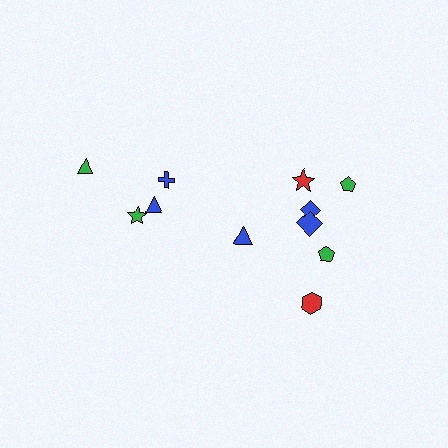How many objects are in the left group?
There are 4 objects.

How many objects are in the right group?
There are 7 objects.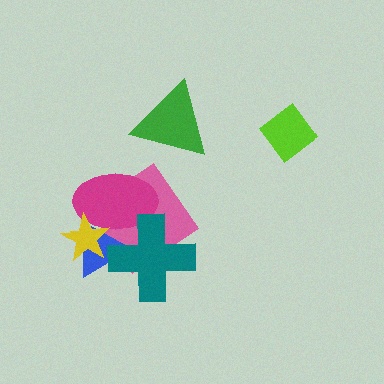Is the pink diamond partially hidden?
Yes, it is partially covered by another shape.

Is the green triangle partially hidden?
No, no other shape covers it.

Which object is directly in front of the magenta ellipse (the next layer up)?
The teal cross is directly in front of the magenta ellipse.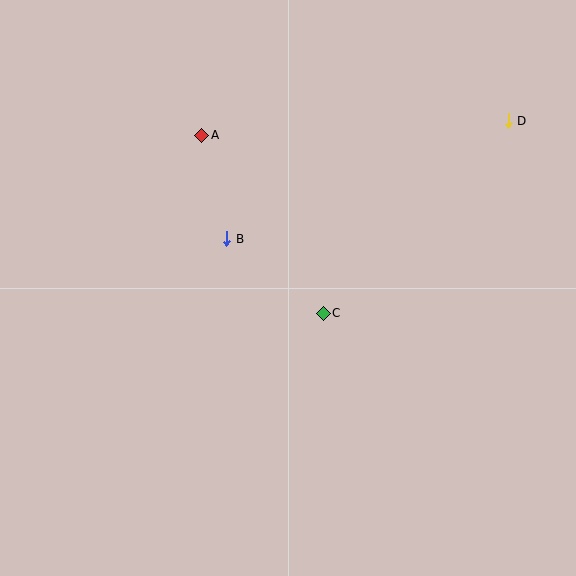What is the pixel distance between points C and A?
The distance between C and A is 216 pixels.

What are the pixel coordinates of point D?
Point D is at (508, 121).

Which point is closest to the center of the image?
Point C at (323, 313) is closest to the center.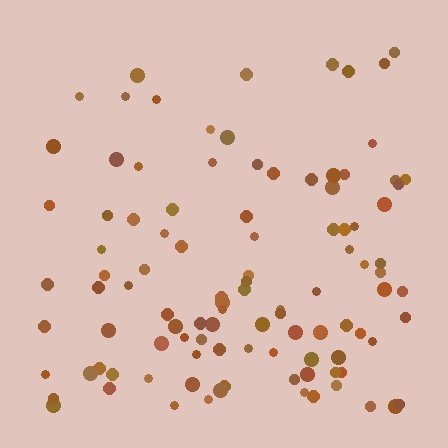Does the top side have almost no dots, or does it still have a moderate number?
Still a moderate number, just noticeably fewer than the bottom.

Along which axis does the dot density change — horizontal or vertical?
Vertical.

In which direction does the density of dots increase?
From top to bottom, with the bottom side densest.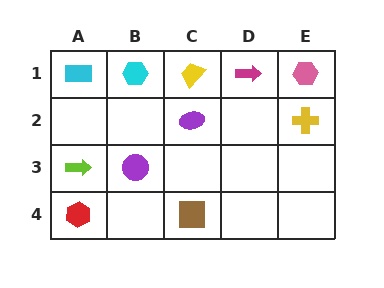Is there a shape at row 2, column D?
No, that cell is empty.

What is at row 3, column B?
A purple circle.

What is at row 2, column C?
A purple ellipse.